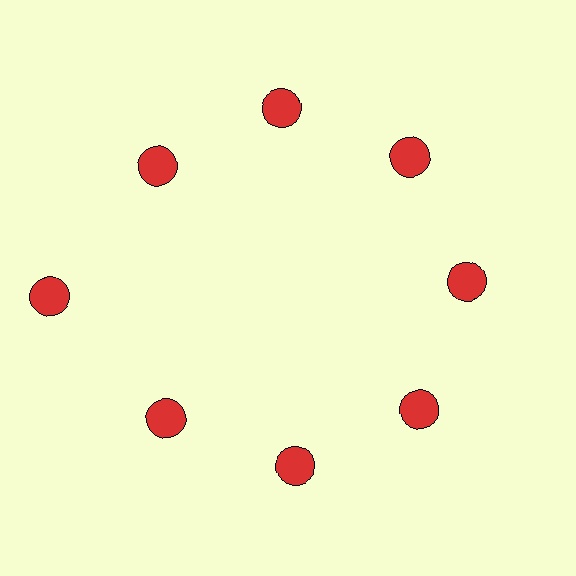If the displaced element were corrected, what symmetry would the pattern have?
It would have 8-fold rotational symmetry — the pattern would map onto itself every 45 degrees.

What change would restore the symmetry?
The symmetry would be restored by moving it inward, back onto the ring so that all 8 circles sit at equal angles and equal distance from the center.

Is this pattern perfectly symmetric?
No. The 8 red circles are arranged in a ring, but one element near the 9 o'clock position is pushed outward from the center, breaking the 8-fold rotational symmetry.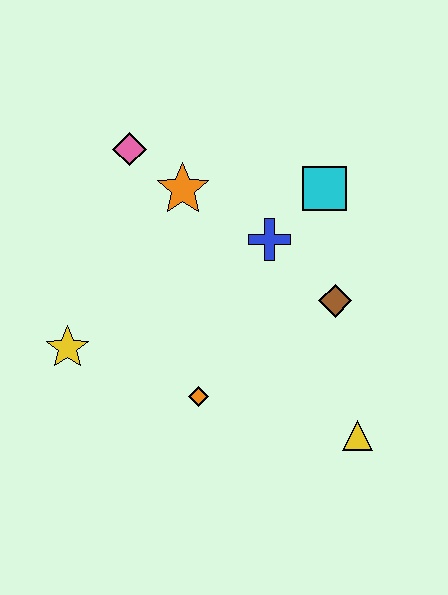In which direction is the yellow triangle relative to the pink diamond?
The yellow triangle is below the pink diamond.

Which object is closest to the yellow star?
The orange diamond is closest to the yellow star.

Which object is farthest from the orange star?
The yellow triangle is farthest from the orange star.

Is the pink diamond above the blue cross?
Yes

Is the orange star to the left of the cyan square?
Yes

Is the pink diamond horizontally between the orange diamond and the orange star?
No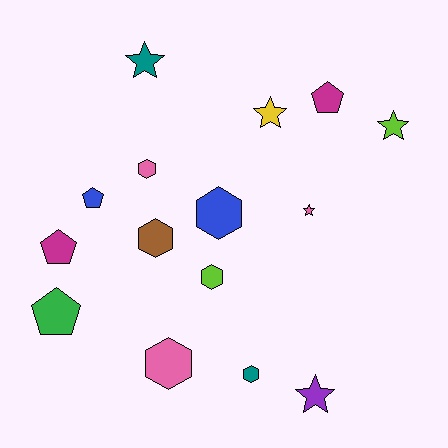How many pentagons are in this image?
There are 4 pentagons.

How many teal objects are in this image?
There are 2 teal objects.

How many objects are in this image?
There are 15 objects.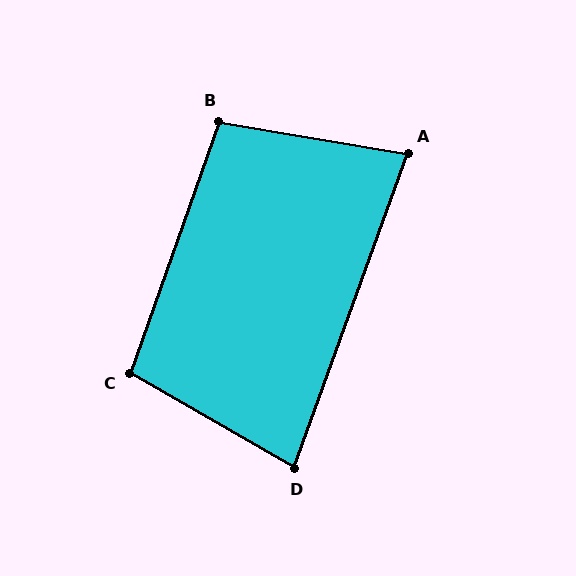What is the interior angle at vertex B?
Approximately 100 degrees (obtuse).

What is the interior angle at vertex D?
Approximately 80 degrees (acute).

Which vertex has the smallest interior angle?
A, at approximately 80 degrees.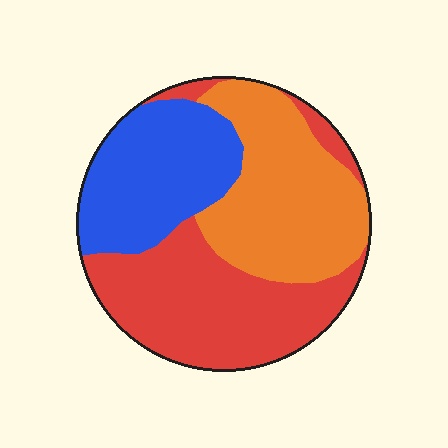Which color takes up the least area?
Blue, at roughly 25%.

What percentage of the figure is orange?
Orange takes up about one third (1/3) of the figure.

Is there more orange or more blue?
Orange.